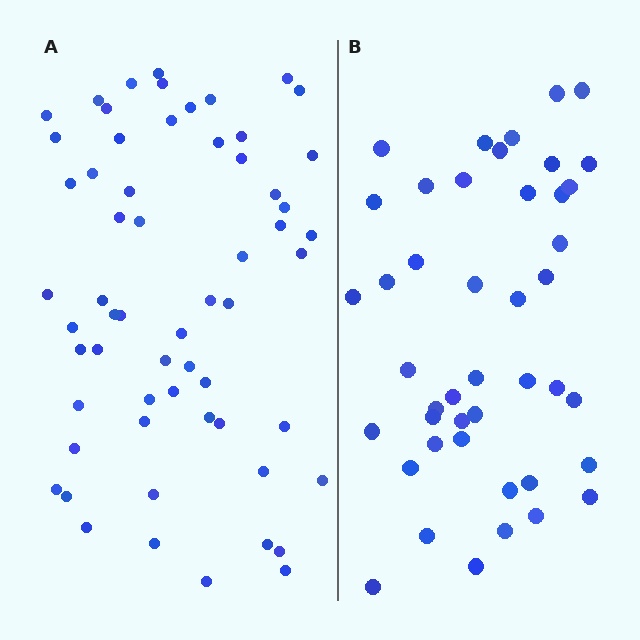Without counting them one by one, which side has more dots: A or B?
Region A (the left region) has more dots.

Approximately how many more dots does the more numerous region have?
Region A has approximately 15 more dots than region B.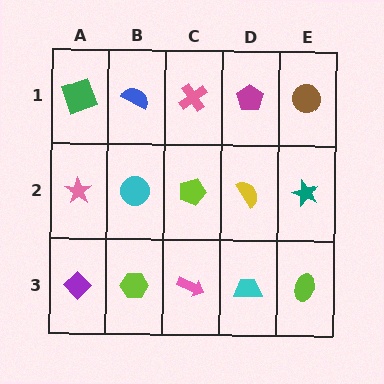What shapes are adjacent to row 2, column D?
A magenta pentagon (row 1, column D), a cyan trapezoid (row 3, column D), a lime pentagon (row 2, column C), a teal star (row 2, column E).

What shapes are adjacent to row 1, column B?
A cyan circle (row 2, column B), a green square (row 1, column A), a pink cross (row 1, column C).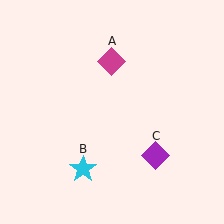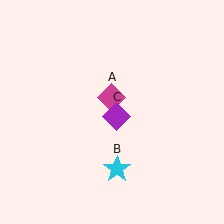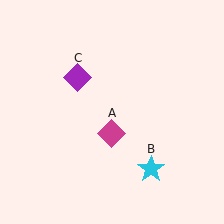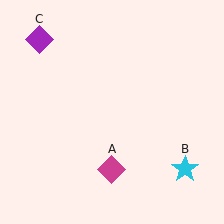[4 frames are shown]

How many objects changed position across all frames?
3 objects changed position: magenta diamond (object A), cyan star (object B), purple diamond (object C).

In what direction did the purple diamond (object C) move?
The purple diamond (object C) moved up and to the left.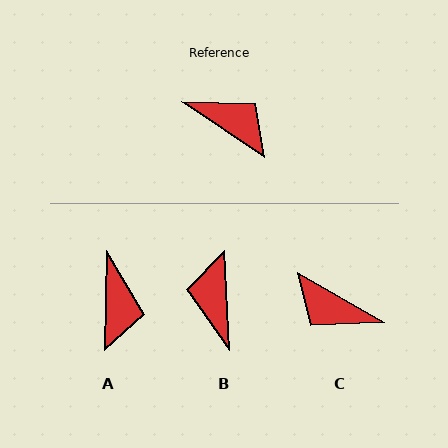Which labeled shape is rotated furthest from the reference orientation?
C, about 176 degrees away.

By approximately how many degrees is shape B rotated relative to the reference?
Approximately 127 degrees counter-clockwise.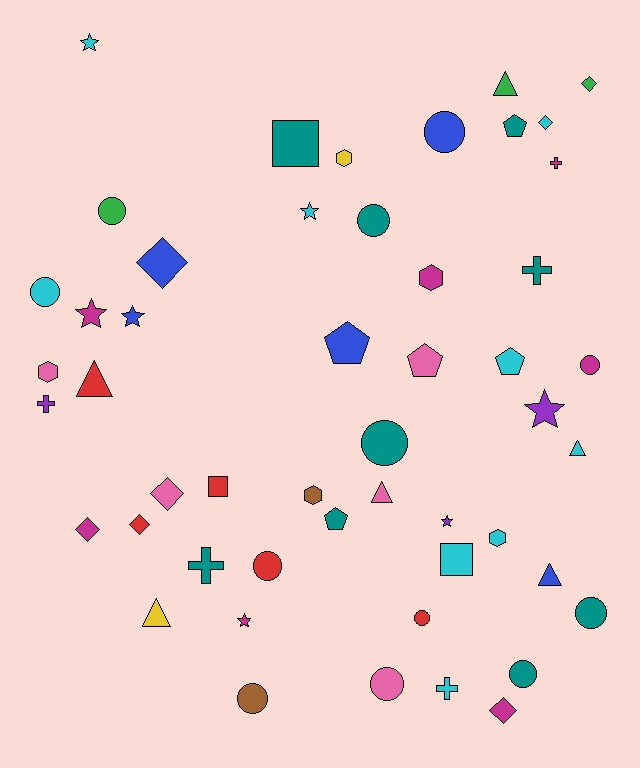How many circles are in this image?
There are 12 circles.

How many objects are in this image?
There are 50 objects.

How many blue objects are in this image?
There are 5 blue objects.